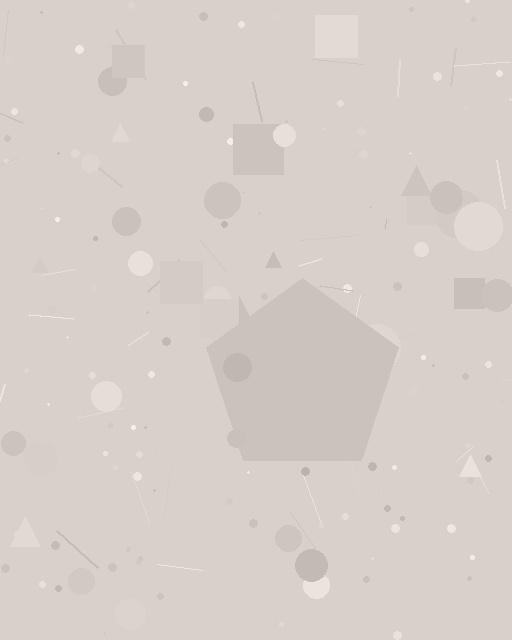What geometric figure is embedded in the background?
A pentagon is embedded in the background.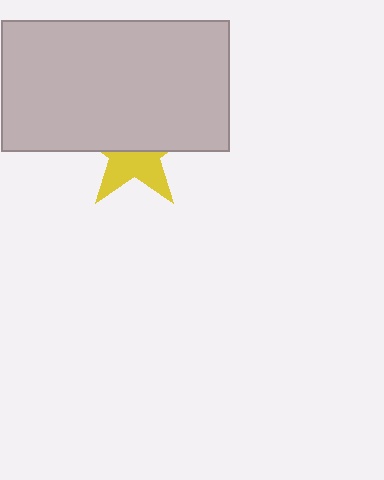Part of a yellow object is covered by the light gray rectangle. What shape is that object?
It is a star.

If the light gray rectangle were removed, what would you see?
You would see the complete yellow star.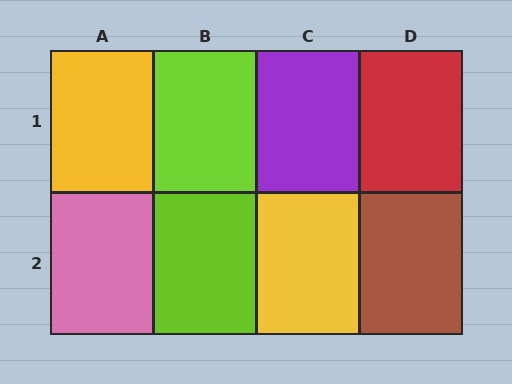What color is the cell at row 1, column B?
Lime.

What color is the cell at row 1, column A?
Yellow.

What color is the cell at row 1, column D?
Red.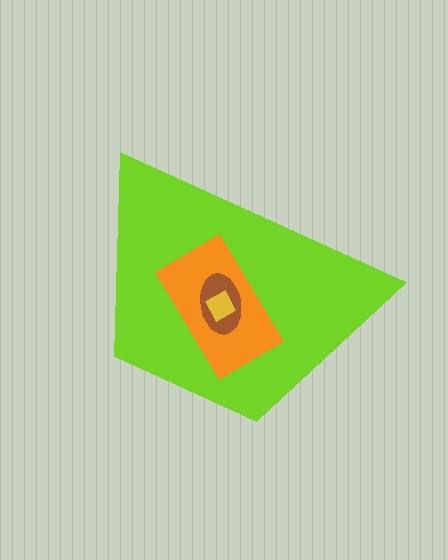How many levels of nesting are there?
4.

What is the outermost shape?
The lime trapezoid.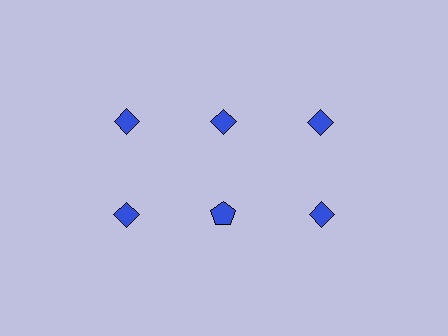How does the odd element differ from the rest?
It has a different shape: pentagon instead of diamond.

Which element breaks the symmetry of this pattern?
The blue pentagon in the second row, second from left column breaks the symmetry. All other shapes are blue diamonds.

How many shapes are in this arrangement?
There are 6 shapes arranged in a grid pattern.